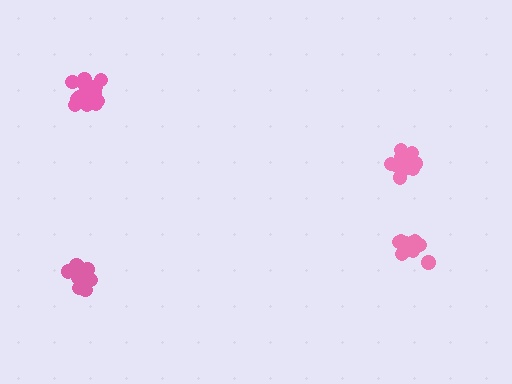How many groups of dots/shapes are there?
There are 4 groups.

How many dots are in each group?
Group 1: 13 dots, Group 2: 13 dots, Group 3: 17 dots, Group 4: 18 dots (61 total).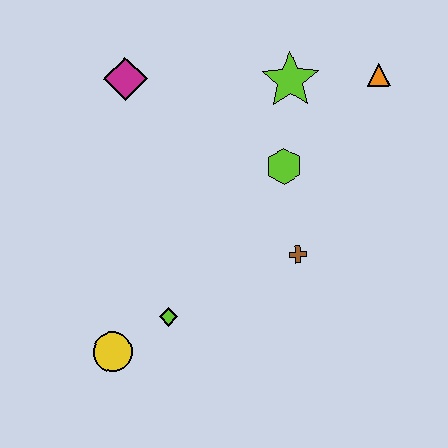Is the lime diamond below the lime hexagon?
Yes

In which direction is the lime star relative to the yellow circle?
The lime star is above the yellow circle.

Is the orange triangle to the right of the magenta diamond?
Yes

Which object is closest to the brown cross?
The lime hexagon is closest to the brown cross.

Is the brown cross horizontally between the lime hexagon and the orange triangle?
Yes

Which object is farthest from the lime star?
The yellow circle is farthest from the lime star.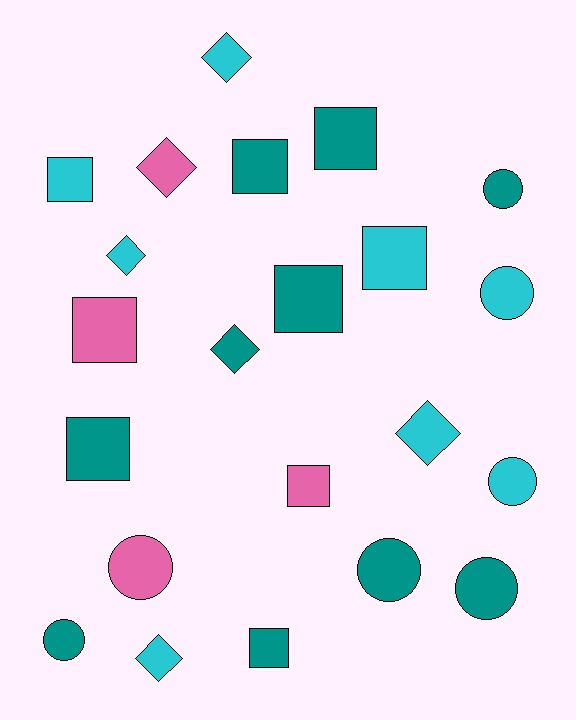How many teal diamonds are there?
There is 1 teal diamond.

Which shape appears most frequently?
Square, with 9 objects.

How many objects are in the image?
There are 22 objects.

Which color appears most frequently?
Teal, with 10 objects.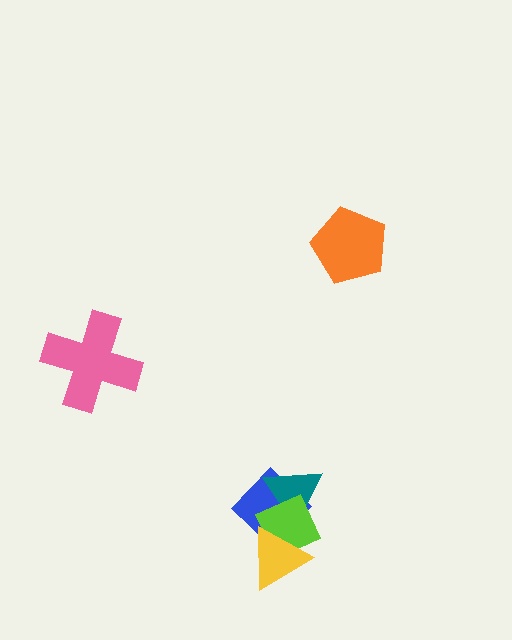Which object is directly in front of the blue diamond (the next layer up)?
The teal triangle is directly in front of the blue diamond.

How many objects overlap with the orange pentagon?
0 objects overlap with the orange pentagon.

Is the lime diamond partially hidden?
Yes, it is partially covered by another shape.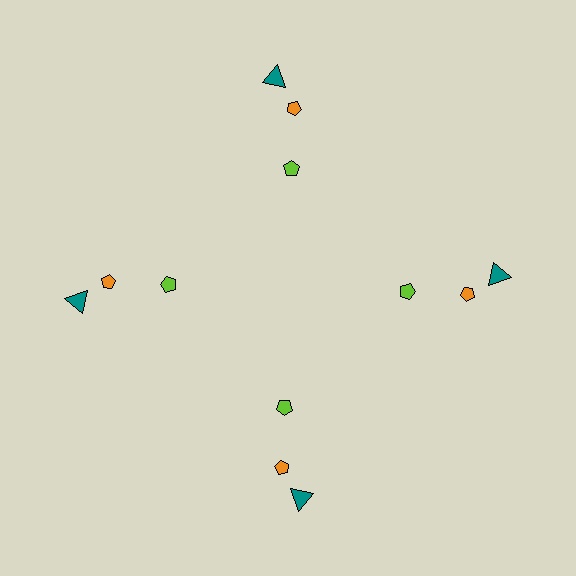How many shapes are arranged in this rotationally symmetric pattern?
There are 12 shapes, arranged in 4 groups of 3.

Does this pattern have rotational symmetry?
Yes, this pattern has 4-fold rotational symmetry. It looks the same after rotating 90 degrees around the center.